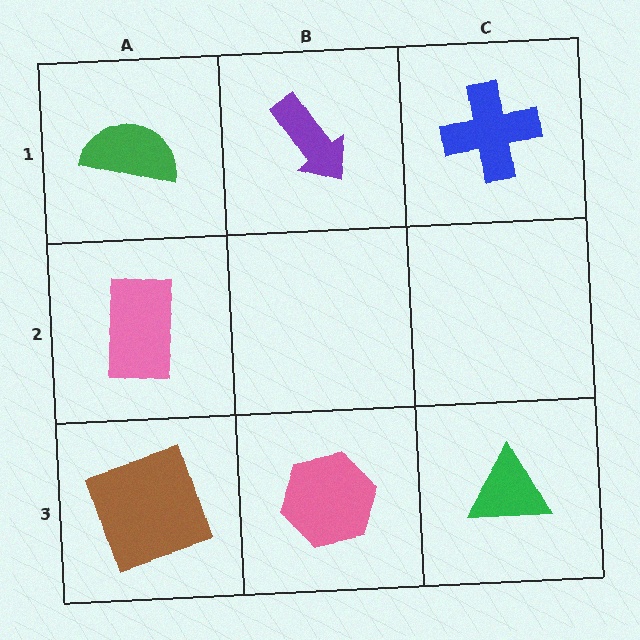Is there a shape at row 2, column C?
No, that cell is empty.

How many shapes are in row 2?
1 shape.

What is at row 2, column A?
A pink rectangle.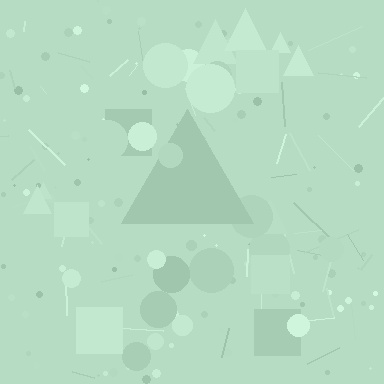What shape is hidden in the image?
A triangle is hidden in the image.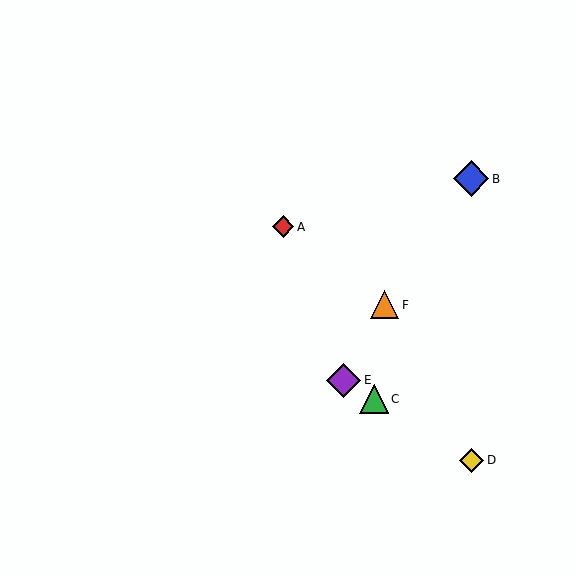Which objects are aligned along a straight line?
Objects C, D, E are aligned along a straight line.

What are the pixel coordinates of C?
Object C is at (374, 399).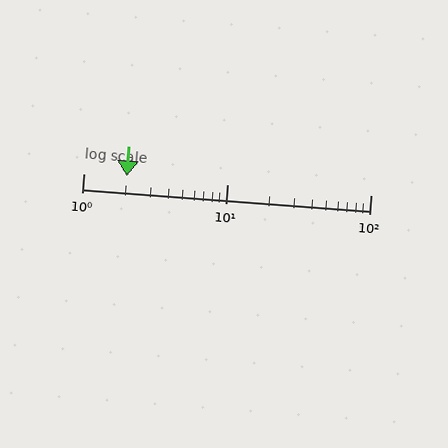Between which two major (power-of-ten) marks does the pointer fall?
The pointer is between 1 and 10.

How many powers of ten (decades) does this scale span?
The scale spans 2 decades, from 1 to 100.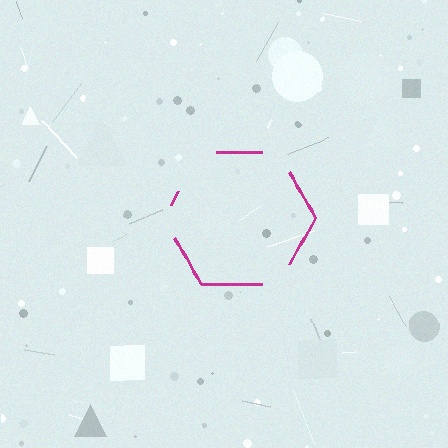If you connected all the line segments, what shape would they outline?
They would outline a hexagon.